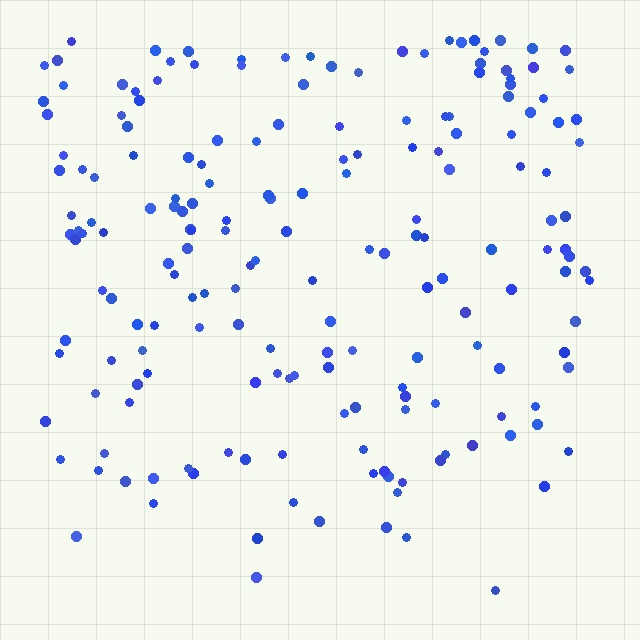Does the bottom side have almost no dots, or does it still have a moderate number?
Still a moderate number, just noticeably fewer than the top.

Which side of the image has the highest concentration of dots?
The top.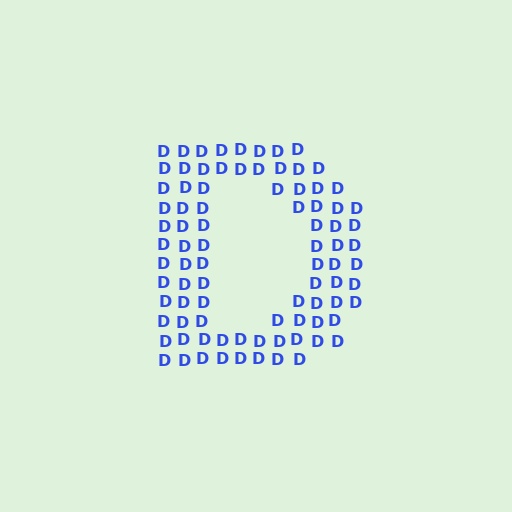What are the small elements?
The small elements are letter D's.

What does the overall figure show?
The overall figure shows the letter D.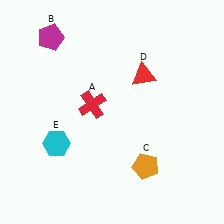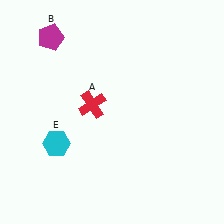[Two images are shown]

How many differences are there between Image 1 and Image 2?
There are 2 differences between the two images.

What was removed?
The red triangle (D), the orange pentagon (C) were removed in Image 2.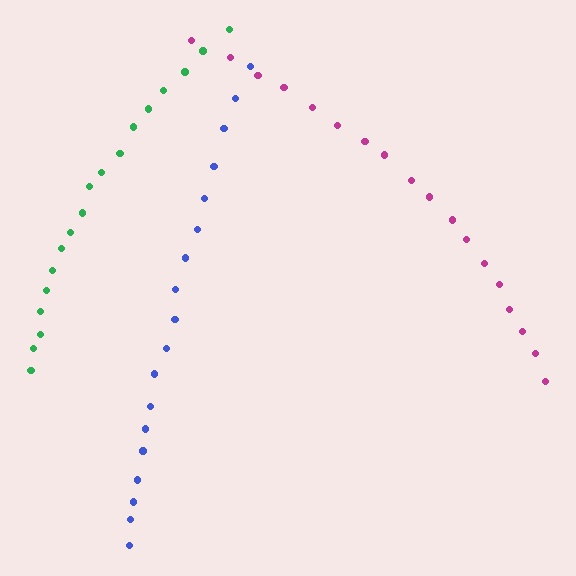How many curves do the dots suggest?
There are 3 distinct paths.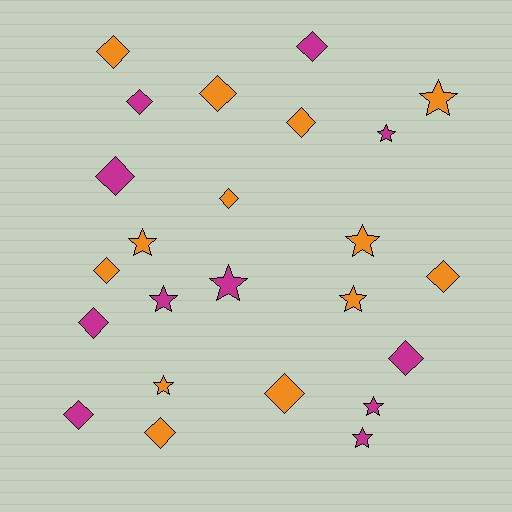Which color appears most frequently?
Orange, with 13 objects.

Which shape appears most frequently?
Diamond, with 14 objects.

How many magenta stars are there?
There are 5 magenta stars.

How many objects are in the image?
There are 24 objects.